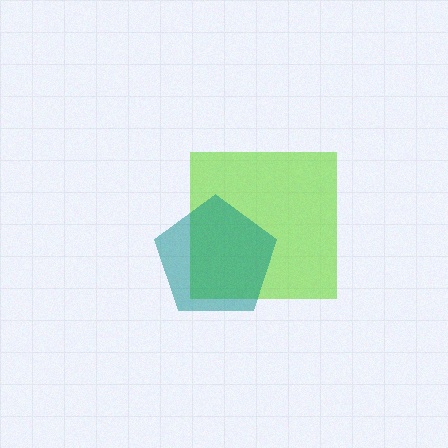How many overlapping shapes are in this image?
There are 2 overlapping shapes in the image.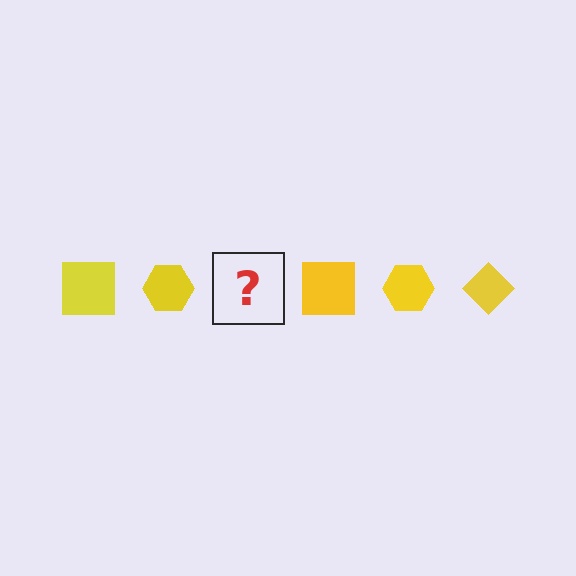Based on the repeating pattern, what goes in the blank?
The blank should be a yellow diamond.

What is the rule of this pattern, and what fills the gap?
The rule is that the pattern cycles through square, hexagon, diamond shapes in yellow. The gap should be filled with a yellow diamond.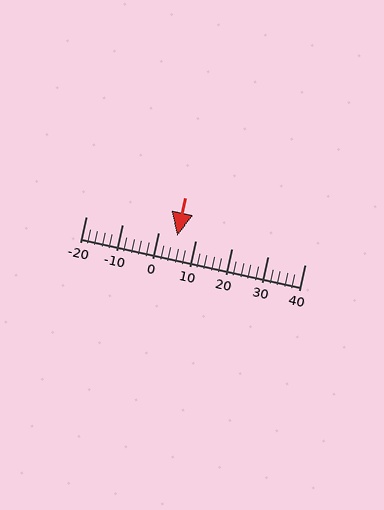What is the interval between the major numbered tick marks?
The major tick marks are spaced 10 units apart.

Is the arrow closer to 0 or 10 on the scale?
The arrow is closer to 10.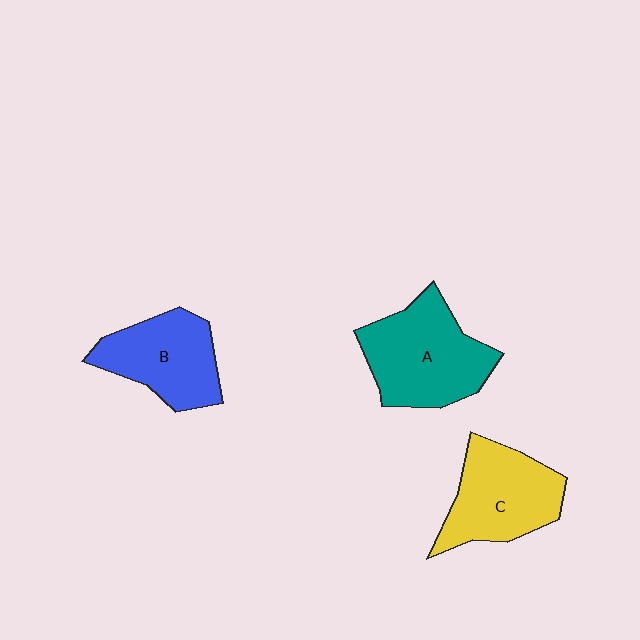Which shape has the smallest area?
Shape B (blue).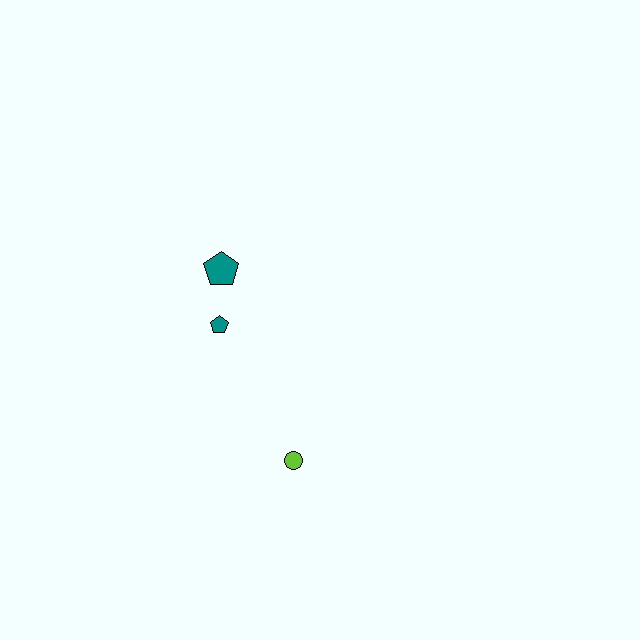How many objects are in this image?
There are 3 objects.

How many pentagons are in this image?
There are 2 pentagons.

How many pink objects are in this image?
There are no pink objects.